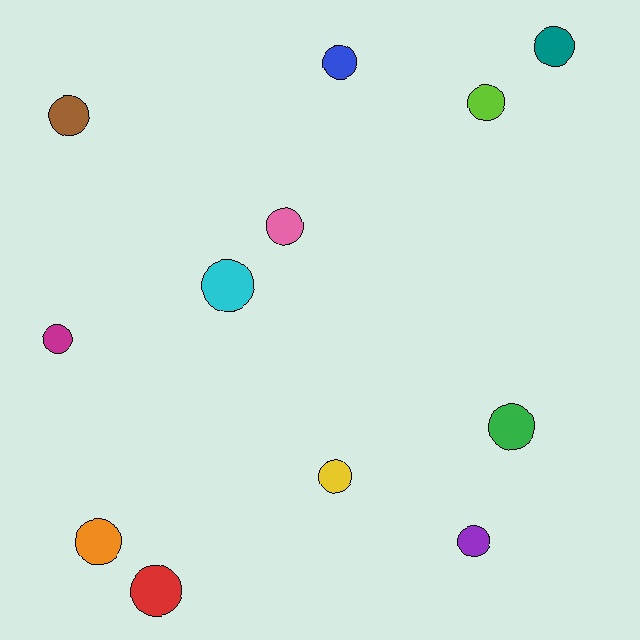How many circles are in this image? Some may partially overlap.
There are 12 circles.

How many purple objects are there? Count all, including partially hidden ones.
There is 1 purple object.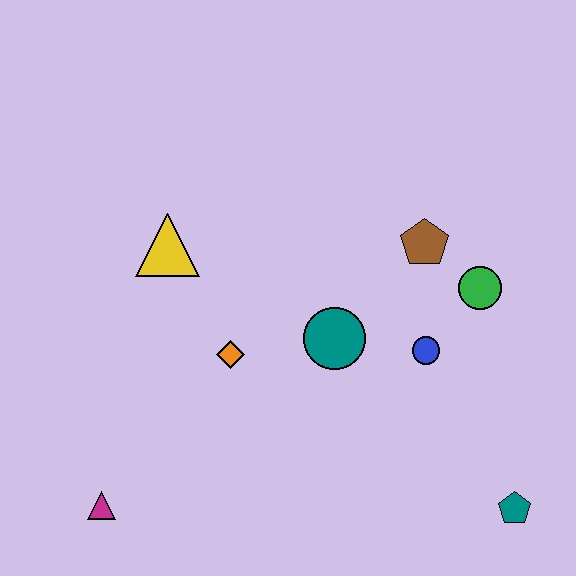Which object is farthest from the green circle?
The magenta triangle is farthest from the green circle.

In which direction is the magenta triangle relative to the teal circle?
The magenta triangle is to the left of the teal circle.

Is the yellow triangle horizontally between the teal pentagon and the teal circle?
No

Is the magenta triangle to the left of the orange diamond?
Yes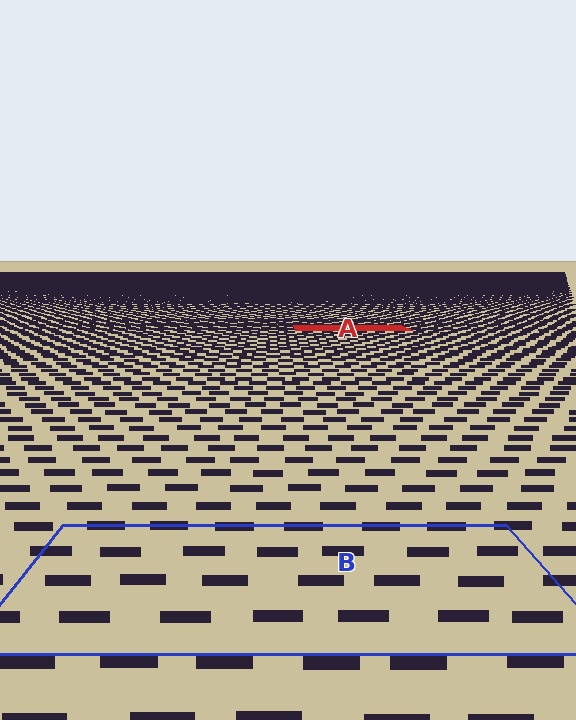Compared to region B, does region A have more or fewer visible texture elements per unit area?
Region A has more texture elements per unit area — they are packed more densely because it is farther away.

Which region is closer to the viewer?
Region B is closer. The texture elements there are larger and more spread out.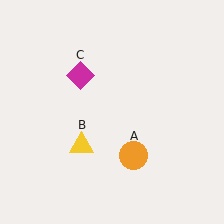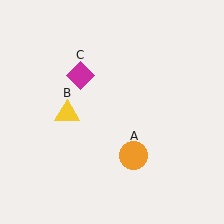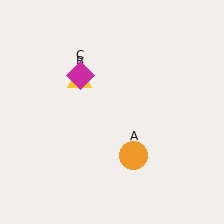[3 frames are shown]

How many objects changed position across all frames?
1 object changed position: yellow triangle (object B).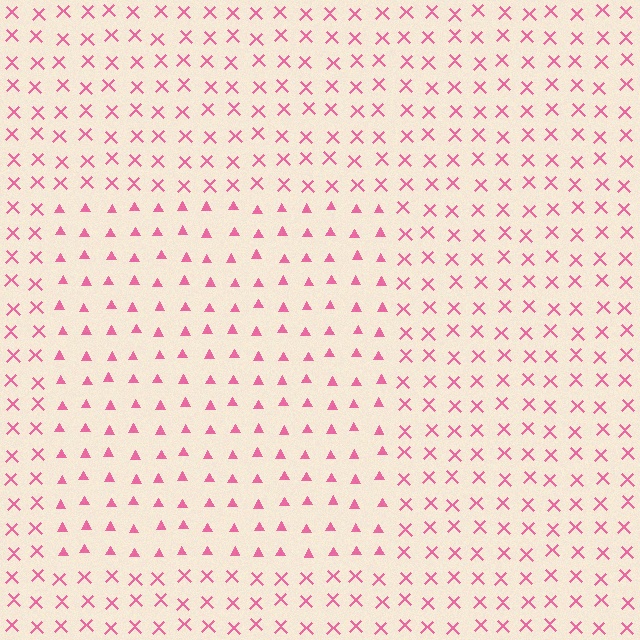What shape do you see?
I see a rectangle.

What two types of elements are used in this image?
The image uses triangles inside the rectangle region and X marks outside it.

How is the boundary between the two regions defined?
The boundary is defined by a change in element shape: triangles inside vs. X marks outside. All elements share the same color and spacing.